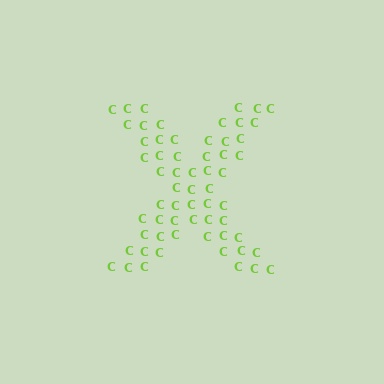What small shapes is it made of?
It is made of small letter C's.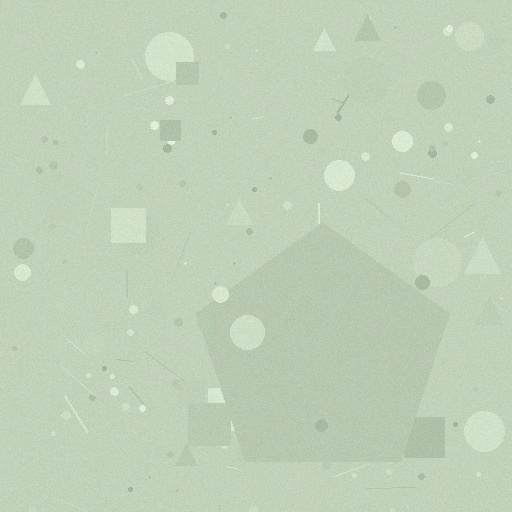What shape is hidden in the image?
A pentagon is hidden in the image.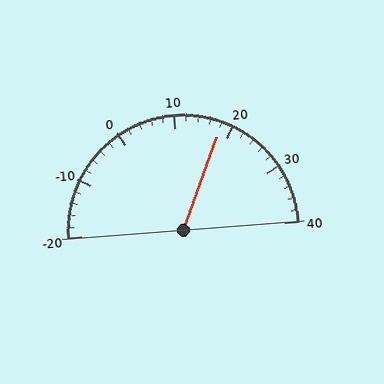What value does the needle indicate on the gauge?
The needle indicates approximately 18.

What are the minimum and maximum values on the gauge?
The gauge ranges from -20 to 40.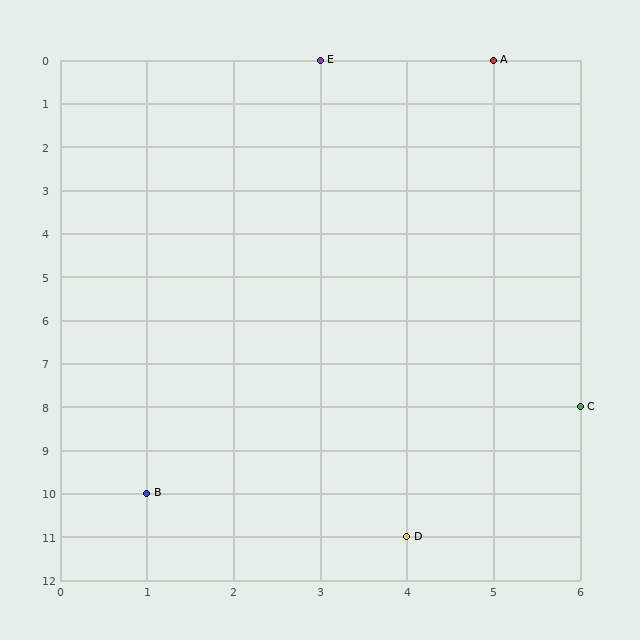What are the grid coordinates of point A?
Point A is at grid coordinates (5, 0).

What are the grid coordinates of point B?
Point B is at grid coordinates (1, 10).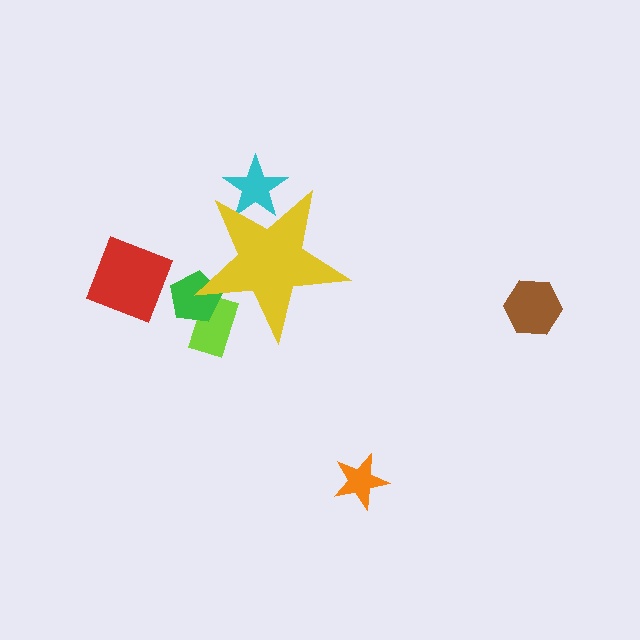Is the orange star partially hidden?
No, the orange star is fully visible.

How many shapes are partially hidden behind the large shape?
3 shapes are partially hidden.